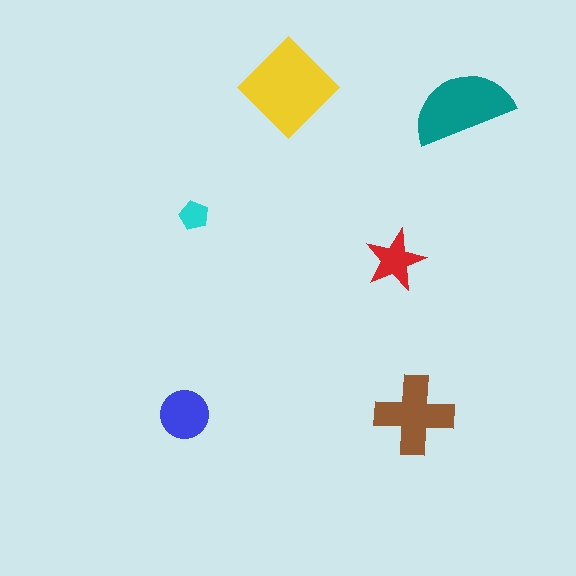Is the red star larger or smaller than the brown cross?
Smaller.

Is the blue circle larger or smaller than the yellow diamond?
Smaller.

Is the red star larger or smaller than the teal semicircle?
Smaller.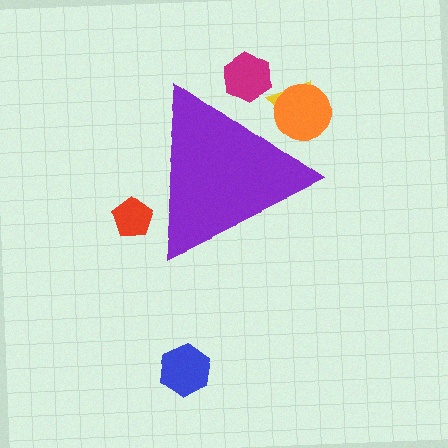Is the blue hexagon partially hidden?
No, the blue hexagon is fully visible.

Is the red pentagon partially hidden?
Yes, the red pentagon is partially hidden behind the purple triangle.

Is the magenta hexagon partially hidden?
Yes, the magenta hexagon is partially hidden behind the purple triangle.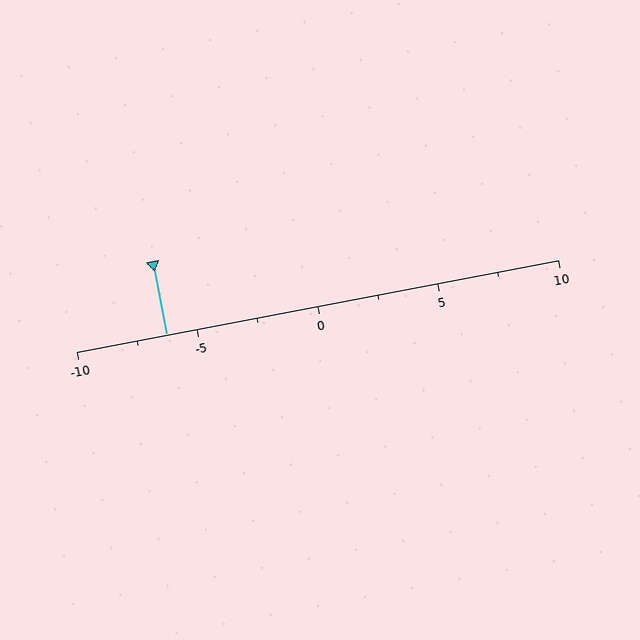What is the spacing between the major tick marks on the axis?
The major ticks are spaced 5 apart.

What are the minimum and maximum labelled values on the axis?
The axis runs from -10 to 10.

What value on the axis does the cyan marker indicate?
The marker indicates approximately -6.2.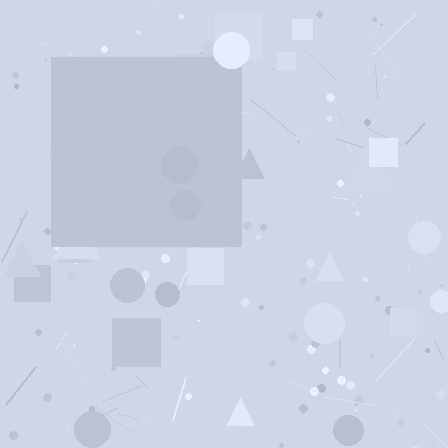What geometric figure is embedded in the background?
A square is embedded in the background.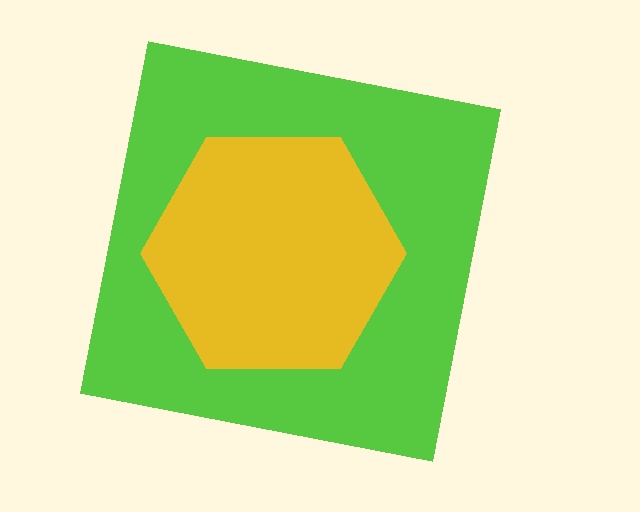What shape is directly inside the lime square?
The yellow hexagon.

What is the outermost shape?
The lime square.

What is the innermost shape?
The yellow hexagon.